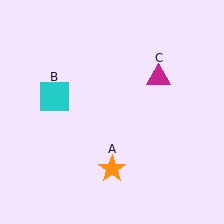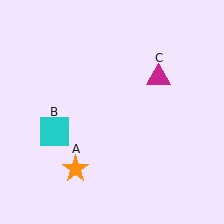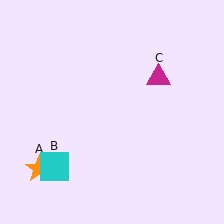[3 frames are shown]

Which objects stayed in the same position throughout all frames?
Magenta triangle (object C) remained stationary.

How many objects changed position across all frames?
2 objects changed position: orange star (object A), cyan square (object B).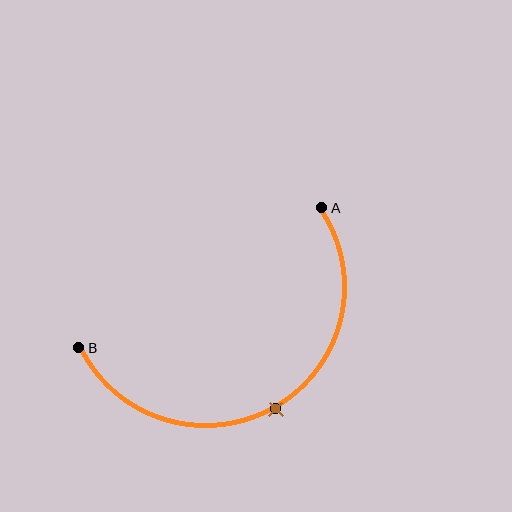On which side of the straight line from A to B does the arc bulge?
The arc bulges below the straight line connecting A and B.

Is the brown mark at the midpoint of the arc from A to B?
Yes. The brown mark lies on the arc at equal arc-length from both A and B — it is the arc midpoint.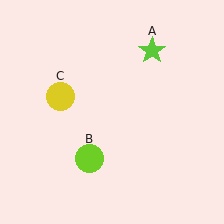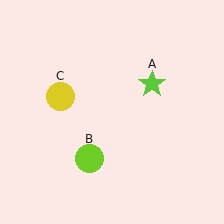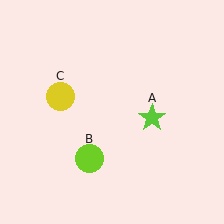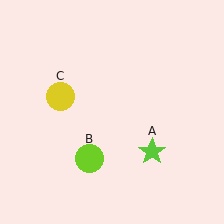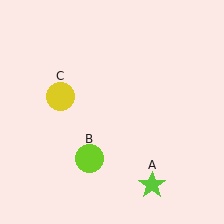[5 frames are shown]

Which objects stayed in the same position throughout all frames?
Lime circle (object B) and yellow circle (object C) remained stationary.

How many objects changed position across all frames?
1 object changed position: lime star (object A).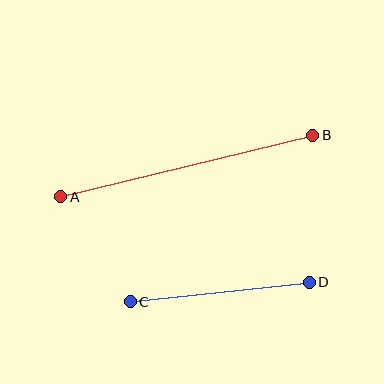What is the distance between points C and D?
The distance is approximately 180 pixels.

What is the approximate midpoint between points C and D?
The midpoint is at approximately (220, 292) pixels.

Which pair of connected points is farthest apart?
Points A and B are farthest apart.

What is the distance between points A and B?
The distance is approximately 259 pixels.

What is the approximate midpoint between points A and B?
The midpoint is at approximately (187, 166) pixels.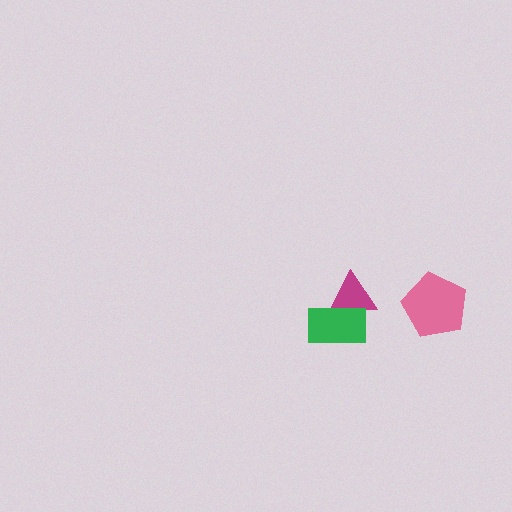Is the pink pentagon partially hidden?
No, no other shape covers it.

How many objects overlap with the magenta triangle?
1 object overlaps with the magenta triangle.